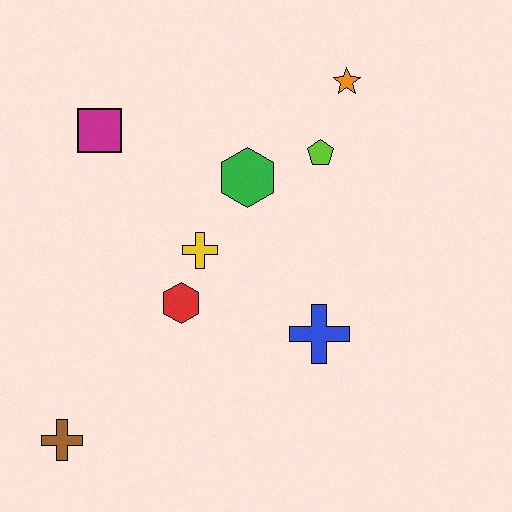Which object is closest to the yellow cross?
The red hexagon is closest to the yellow cross.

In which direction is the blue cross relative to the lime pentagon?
The blue cross is below the lime pentagon.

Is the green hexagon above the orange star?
No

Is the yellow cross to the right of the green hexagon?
No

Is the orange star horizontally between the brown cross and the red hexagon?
No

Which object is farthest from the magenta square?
The brown cross is farthest from the magenta square.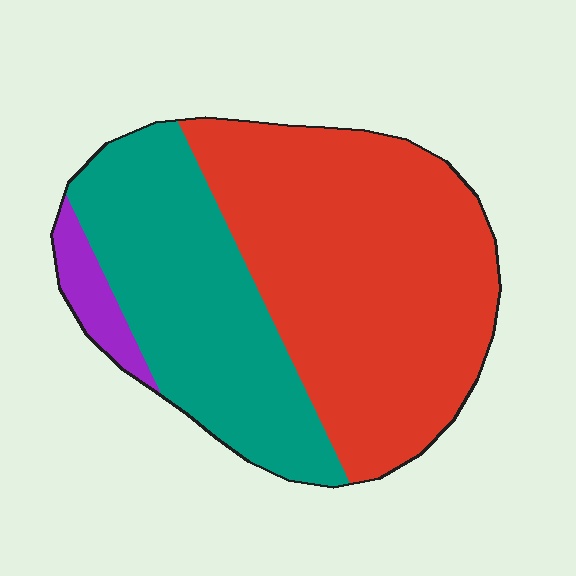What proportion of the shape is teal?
Teal takes up about three eighths (3/8) of the shape.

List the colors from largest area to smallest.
From largest to smallest: red, teal, purple.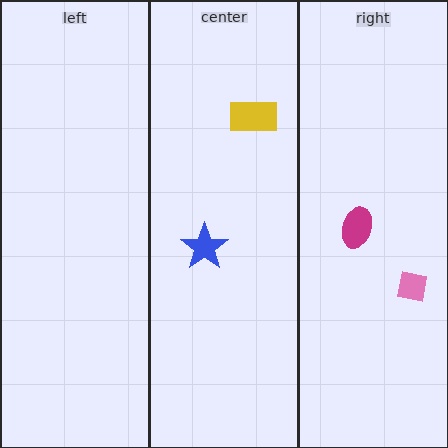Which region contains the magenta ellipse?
The right region.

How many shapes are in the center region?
2.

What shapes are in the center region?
The yellow rectangle, the blue star.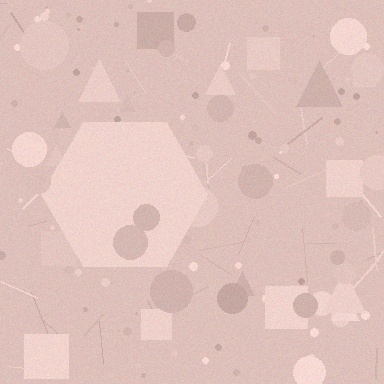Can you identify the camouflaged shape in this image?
The camouflaged shape is a hexagon.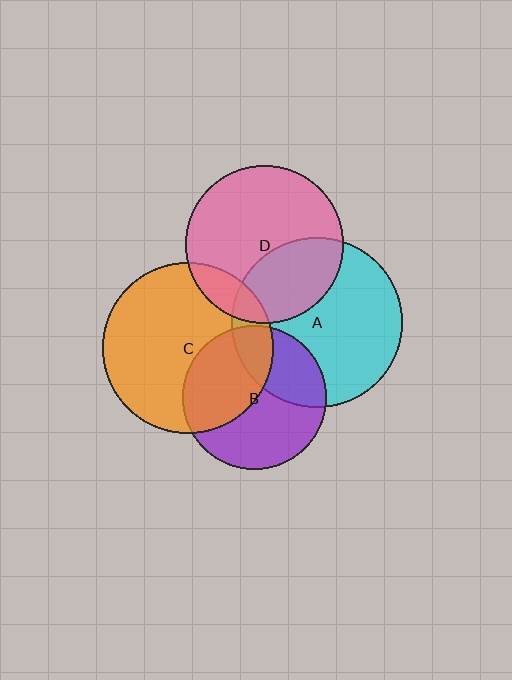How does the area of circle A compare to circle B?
Approximately 1.4 times.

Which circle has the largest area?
Circle C (orange).